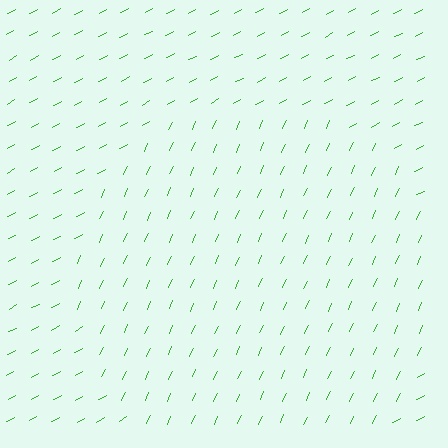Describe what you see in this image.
The image is filled with small green line segments. A circle region in the image has lines oriented differently from the surrounding lines, creating a visible texture boundary.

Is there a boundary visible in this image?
Yes, there is a texture boundary formed by a change in line orientation.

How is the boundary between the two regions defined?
The boundary is defined purely by a change in line orientation (approximately 39 degrees difference). All lines are the same color and thickness.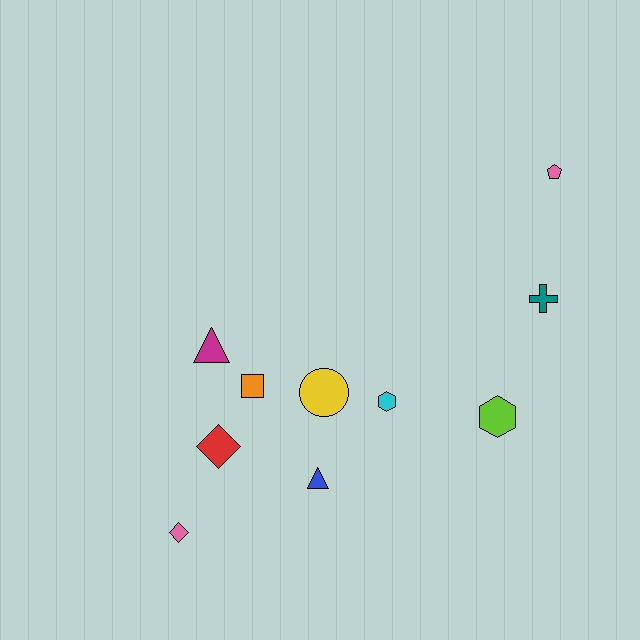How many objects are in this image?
There are 10 objects.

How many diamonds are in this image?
There are 2 diamonds.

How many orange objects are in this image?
There is 1 orange object.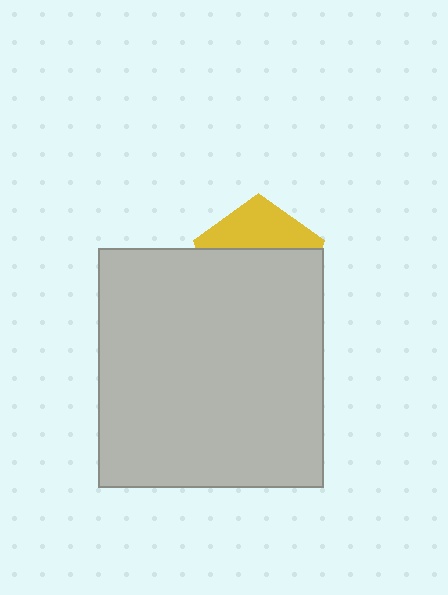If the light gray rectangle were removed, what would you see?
You would see the complete yellow pentagon.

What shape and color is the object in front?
The object in front is a light gray rectangle.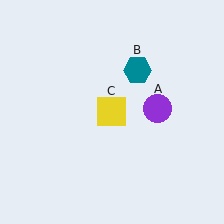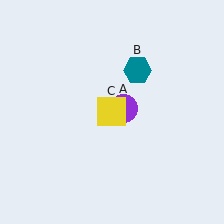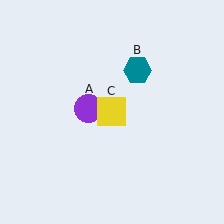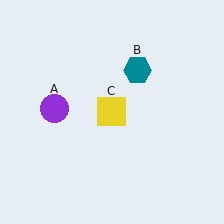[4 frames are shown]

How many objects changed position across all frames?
1 object changed position: purple circle (object A).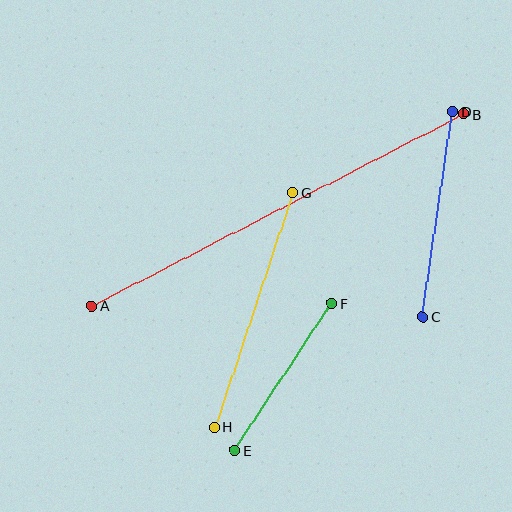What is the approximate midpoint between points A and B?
The midpoint is at approximately (278, 210) pixels.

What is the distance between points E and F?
The distance is approximately 176 pixels.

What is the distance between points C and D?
The distance is approximately 207 pixels.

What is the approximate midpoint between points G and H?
The midpoint is at approximately (254, 310) pixels.